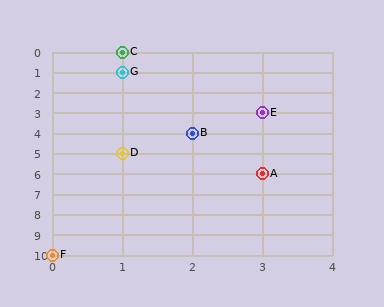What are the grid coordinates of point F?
Point F is at grid coordinates (0, 10).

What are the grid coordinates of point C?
Point C is at grid coordinates (1, 0).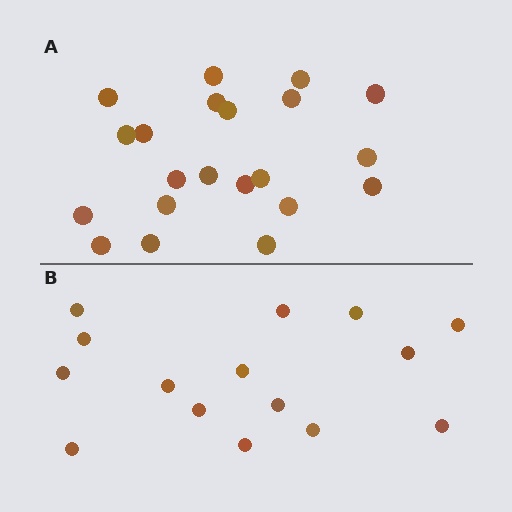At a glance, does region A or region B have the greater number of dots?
Region A (the top region) has more dots.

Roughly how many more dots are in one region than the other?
Region A has about 6 more dots than region B.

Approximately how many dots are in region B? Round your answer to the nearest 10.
About 20 dots. (The exact count is 15, which rounds to 20.)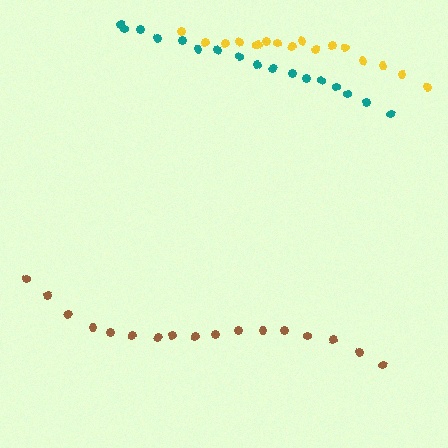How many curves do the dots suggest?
There are 3 distinct paths.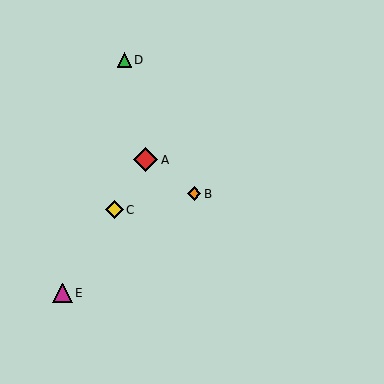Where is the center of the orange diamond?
The center of the orange diamond is at (194, 194).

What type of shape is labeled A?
Shape A is a red diamond.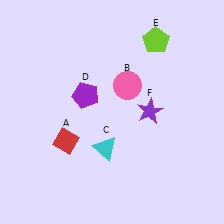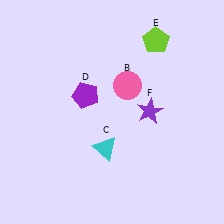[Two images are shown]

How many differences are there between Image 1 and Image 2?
There is 1 difference between the two images.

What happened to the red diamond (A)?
The red diamond (A) was removed in Image 2. It was in the bottom-left area of Image 1.